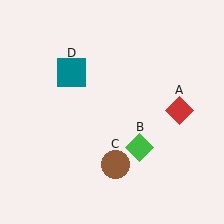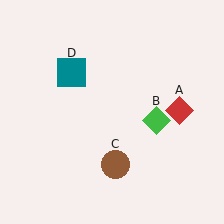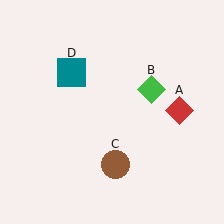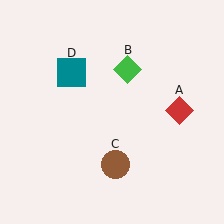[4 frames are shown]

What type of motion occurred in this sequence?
The green diamond (object B) rotated counterclockwise around the center of the scene.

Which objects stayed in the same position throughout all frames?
Red diamond (object A) and brown circle (object C) and teal square (object D) remained stationary.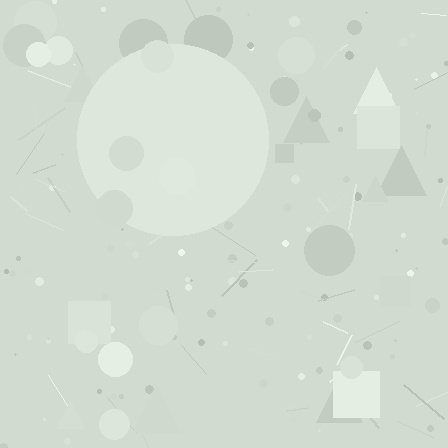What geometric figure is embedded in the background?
A circle is embedded in the background.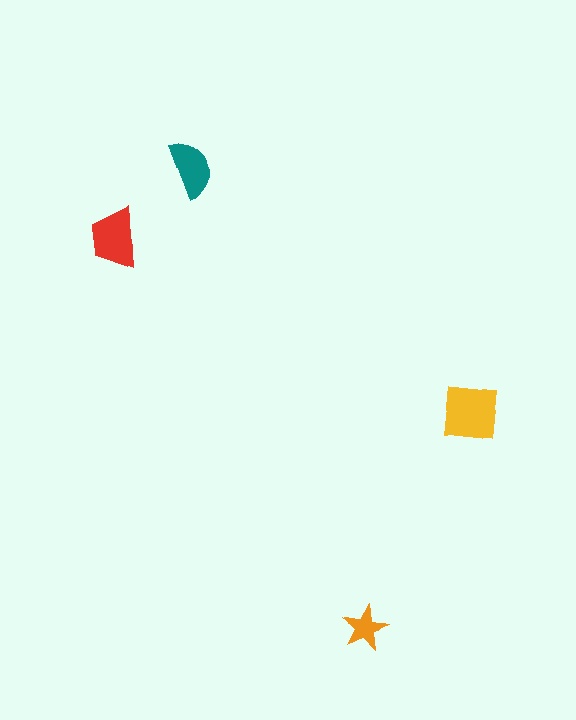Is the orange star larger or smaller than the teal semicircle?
Smaller.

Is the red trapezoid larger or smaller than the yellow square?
Smaller.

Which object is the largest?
The yellow square.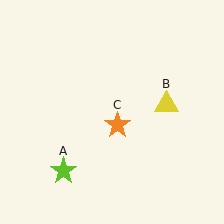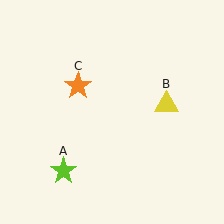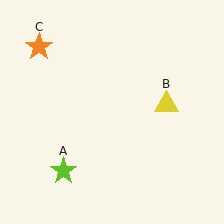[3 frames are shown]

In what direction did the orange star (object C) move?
The orange star (object C) moved up and to the left.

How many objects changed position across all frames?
1 object changed position: orange star (object C).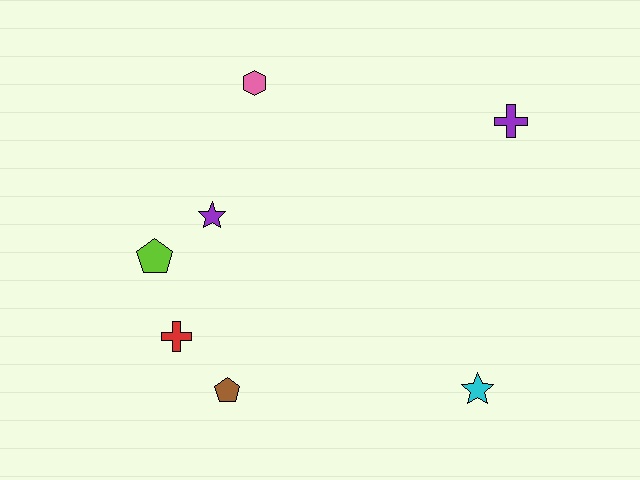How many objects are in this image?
There are 7 objects.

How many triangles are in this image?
There are no triangles.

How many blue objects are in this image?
There are no blue objects.